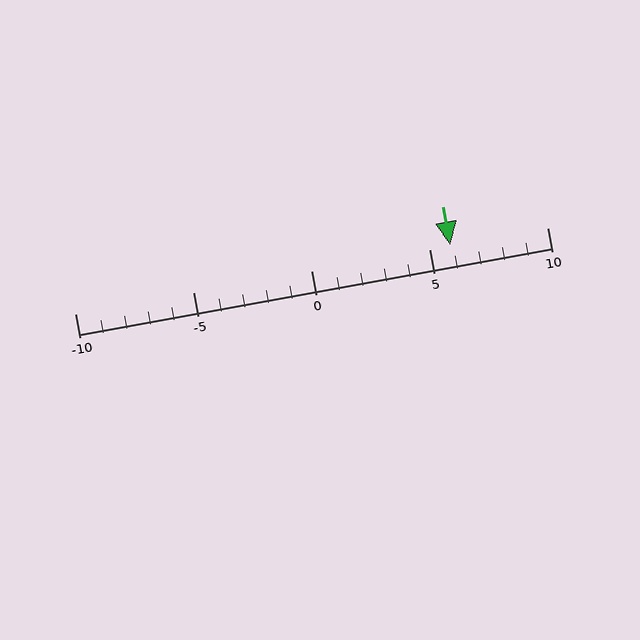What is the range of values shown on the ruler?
The ruler shows values from -10 to 10.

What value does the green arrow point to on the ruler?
The green arrow points to approximately 6.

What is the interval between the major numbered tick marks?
The major tick marks are spaced 5 units apart.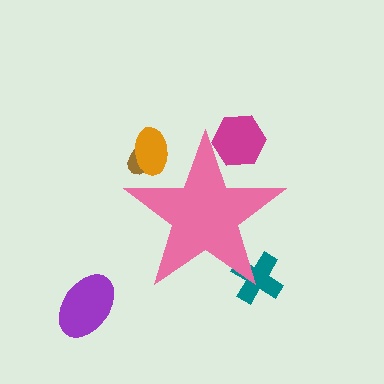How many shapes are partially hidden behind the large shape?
4 shapes are partially hidden.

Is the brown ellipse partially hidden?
Yes, the brown ellipse is partially hidden behind the pink star.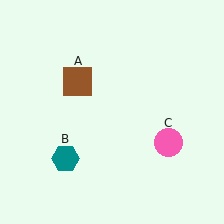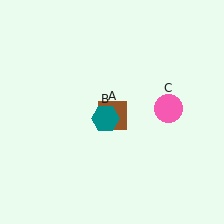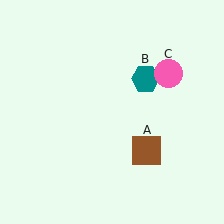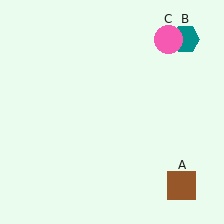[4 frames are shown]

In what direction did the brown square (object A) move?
The brown square (object A) moved down and to the right.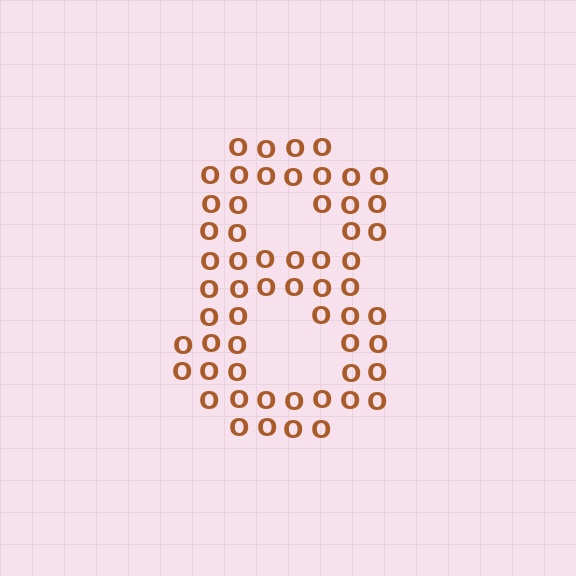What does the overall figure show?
The overall figure shows the digit 8.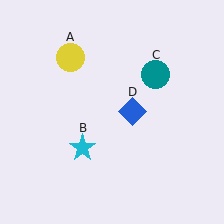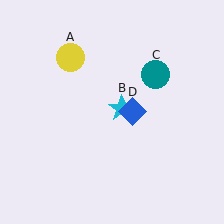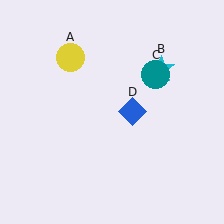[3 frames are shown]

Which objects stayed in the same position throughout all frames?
Yellow circle (object A) and teal circle (object C) and blue diamond (object D) remained stationary.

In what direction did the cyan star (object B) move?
The cyan star (object B) moved up and to the right.